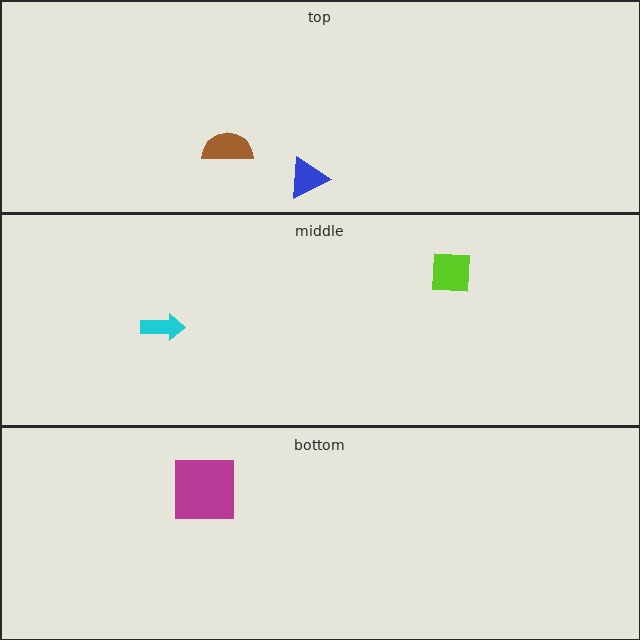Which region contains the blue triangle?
The top region.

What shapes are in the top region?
The blue triangle, the brown semicircle.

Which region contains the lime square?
The middle region.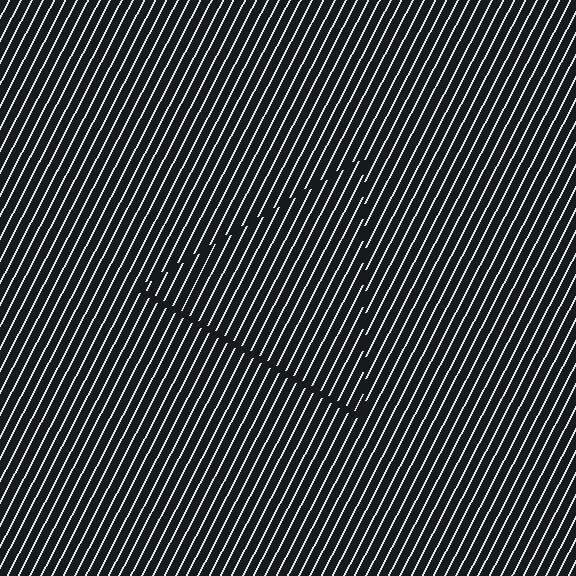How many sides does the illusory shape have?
3 sides — the line-ends trace a triangle.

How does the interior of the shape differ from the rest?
The interior of the shape contains the same grating, shifted by half a period — the contour is defined by the phase discontinuity where line-ends from the inner and outer gratings abut.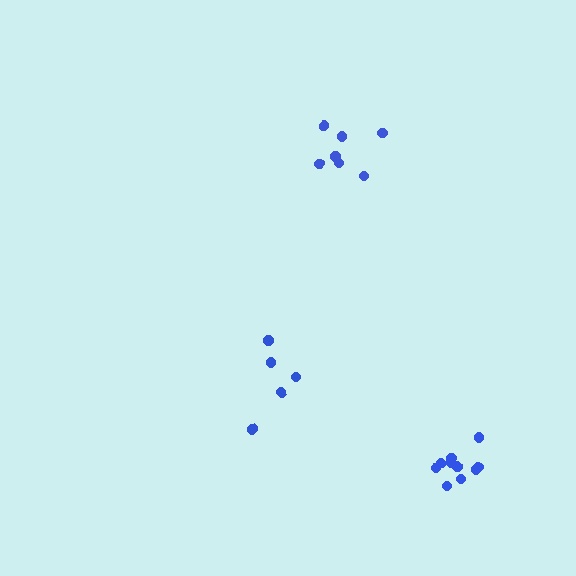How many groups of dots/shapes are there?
There are 3 groups.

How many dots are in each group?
Group 1: 5 dots, Group 2: 10 dots, Group 3: 7 dots (22 total).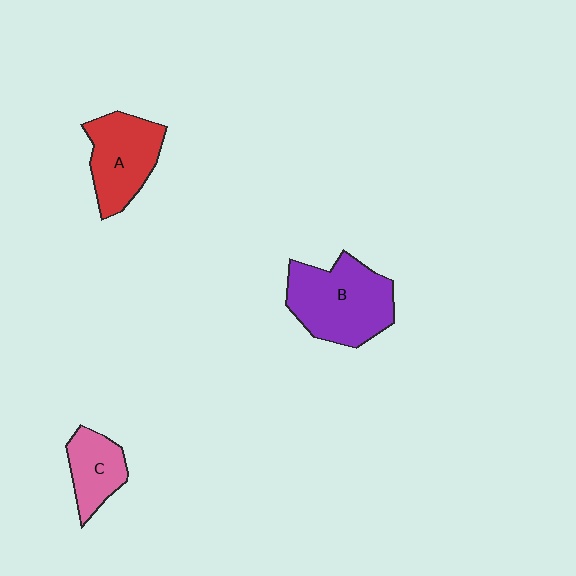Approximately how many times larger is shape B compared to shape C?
Approximately 2.0 times.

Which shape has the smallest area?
Shape C (pink).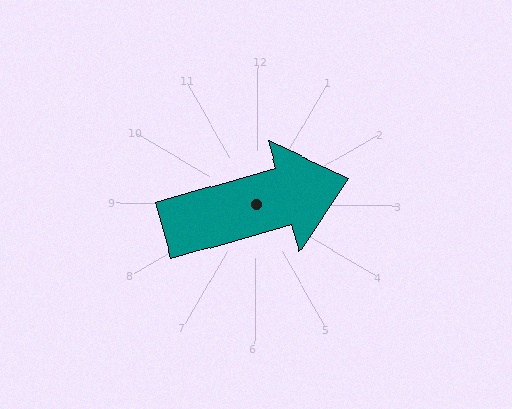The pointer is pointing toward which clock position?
Roughly 2 o'clock.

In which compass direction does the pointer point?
East.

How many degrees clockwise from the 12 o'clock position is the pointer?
Approximately 74 degrees.